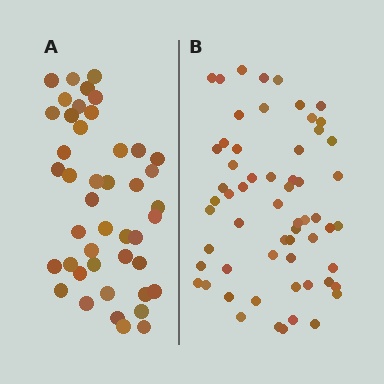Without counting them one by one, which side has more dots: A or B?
Region B (the right region) has more dots.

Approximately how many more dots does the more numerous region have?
Region B has approximately 15 more dots than region A.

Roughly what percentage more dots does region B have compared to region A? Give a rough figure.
About 35% more.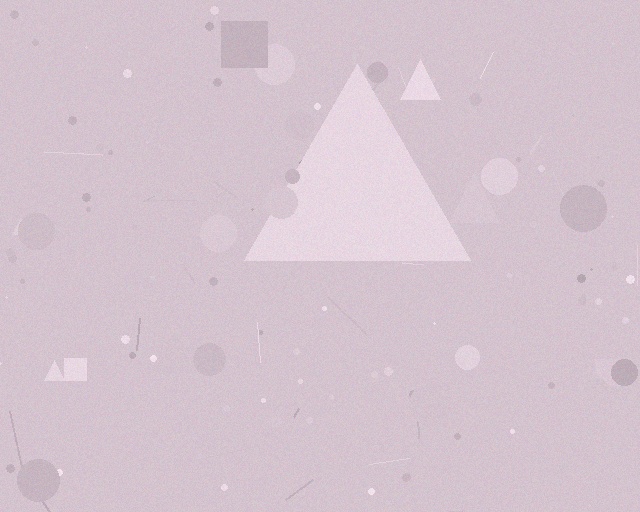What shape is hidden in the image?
A triangle is hidden in the image.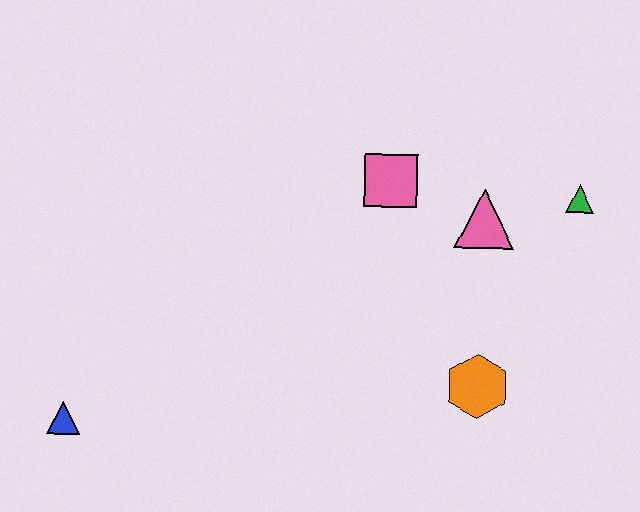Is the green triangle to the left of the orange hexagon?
No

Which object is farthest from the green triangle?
The blue triangle is farthest from the green triangle.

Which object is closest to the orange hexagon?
The pink triangle is closest to the orange hexagon.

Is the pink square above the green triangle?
Yes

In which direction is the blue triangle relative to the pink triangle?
The blue triangle is to the left of the pink triangle.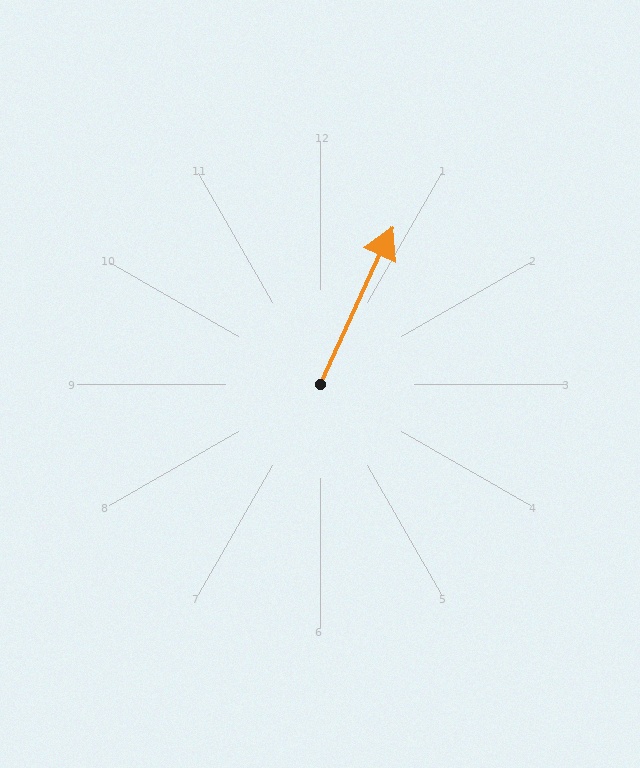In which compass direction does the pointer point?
Northeast.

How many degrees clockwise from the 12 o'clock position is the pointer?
Approximately 25 degrees.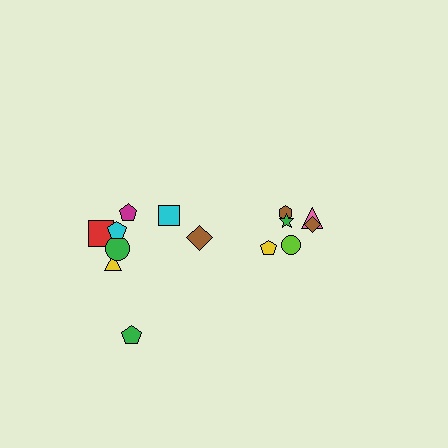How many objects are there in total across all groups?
There are 14 objects.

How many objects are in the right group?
There are 6 objects.